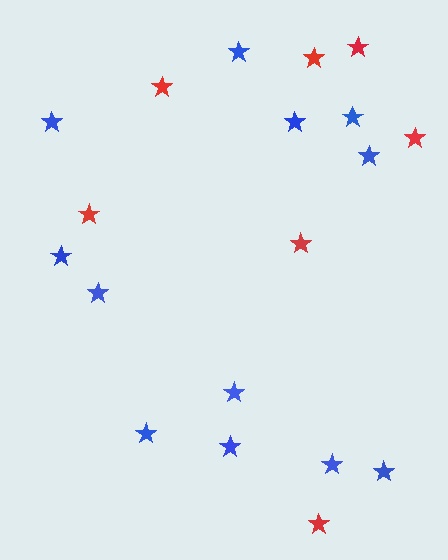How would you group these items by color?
There are 2 groups: one group of blue stars (12) and one group of red stars (7).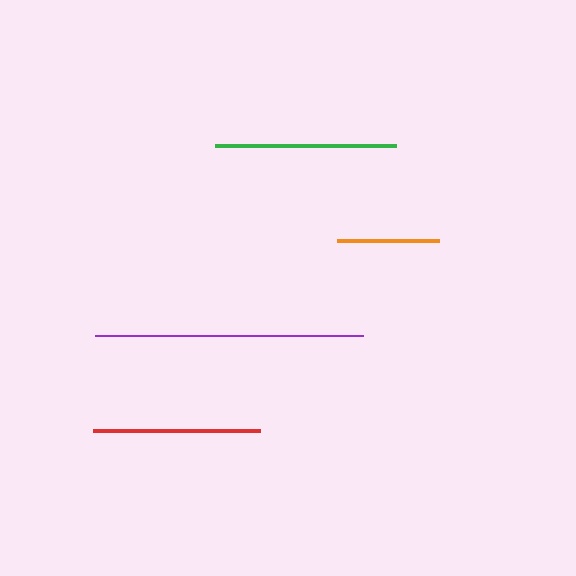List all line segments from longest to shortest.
From longest to shortest: purple, green, red, orange.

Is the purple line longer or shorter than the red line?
The purple line is longer than the red line.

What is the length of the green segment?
The green segment is approximately 182 pixels long.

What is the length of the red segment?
The red segment is approximately 168 pixels long.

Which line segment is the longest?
The purple line is the longest at approximately 268 pixels.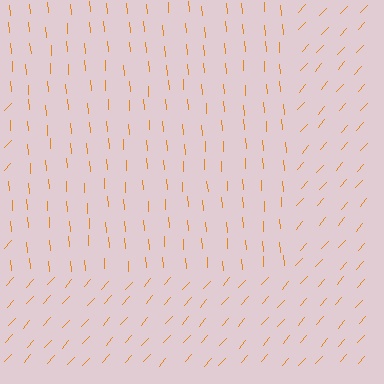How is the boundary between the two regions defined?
The boundary is defined purely by a change in line orientation (approximately 45 degrees difference). All lines are the same color and thickness.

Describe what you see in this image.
The image is filled with small orange line segments. A rectangle region in the image has lines oriented differently from the surrounding lines, creating a visible texture boundary.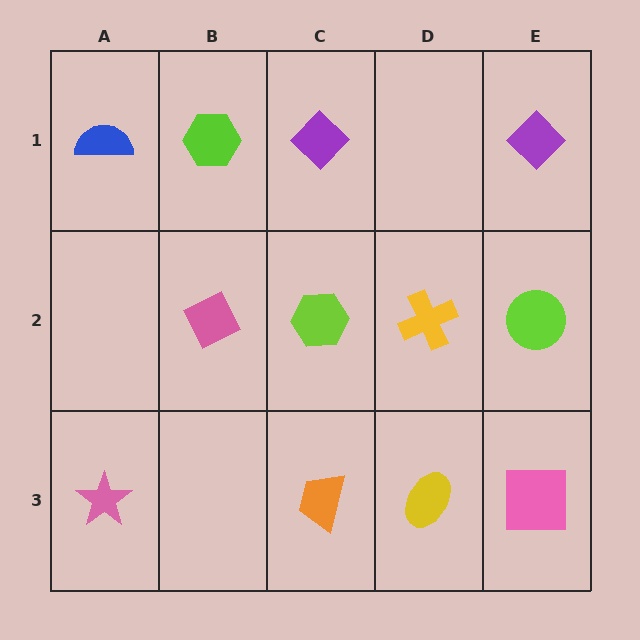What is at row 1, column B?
A lime hexagon.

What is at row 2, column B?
A pink diamond.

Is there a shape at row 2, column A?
No, that cell is empty.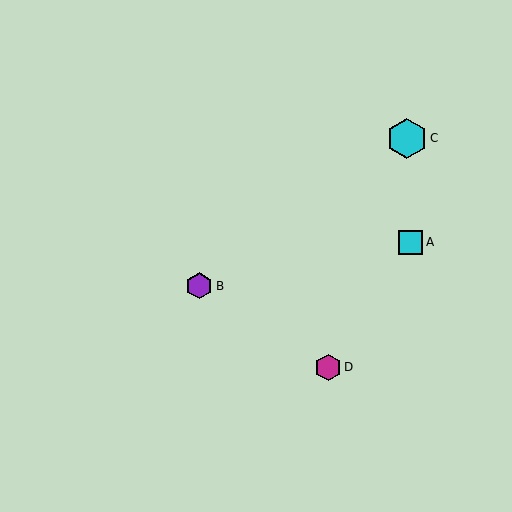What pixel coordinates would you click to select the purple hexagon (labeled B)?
Click at (199, 286) to select the purple hexagon B.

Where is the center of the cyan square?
The center of the cyan square is at (411, 242).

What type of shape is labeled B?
Shape B is a purple hexagon.